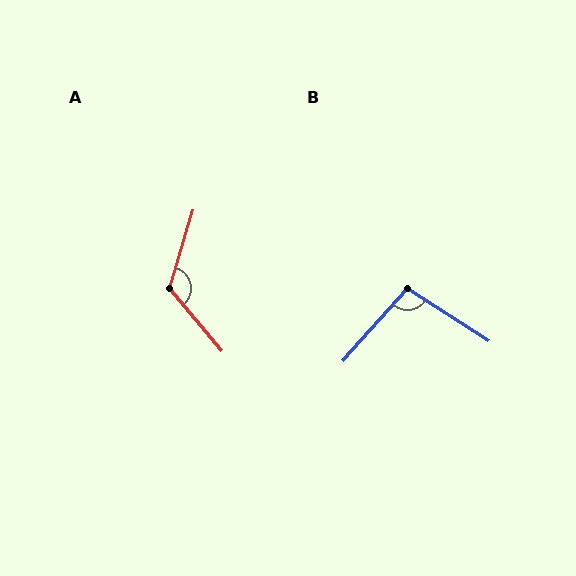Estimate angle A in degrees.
Approximately 123 degrees.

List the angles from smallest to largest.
B (99°), A (123°).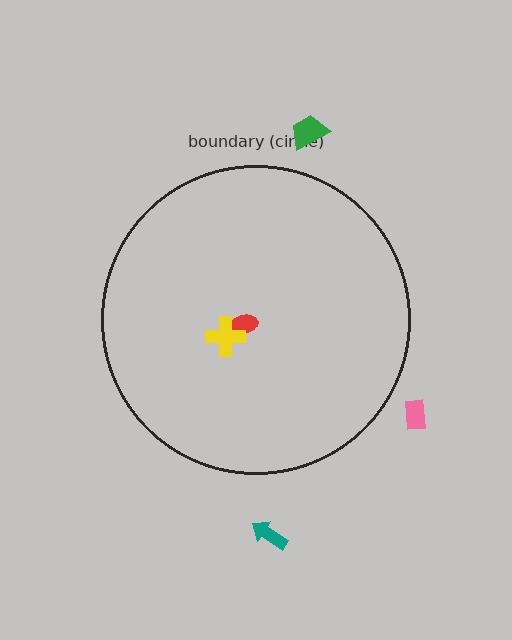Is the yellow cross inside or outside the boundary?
Inside.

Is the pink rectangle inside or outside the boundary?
Outside.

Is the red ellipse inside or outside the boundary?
Inside.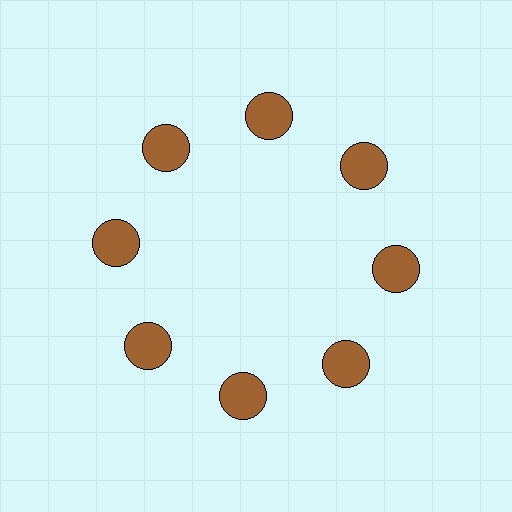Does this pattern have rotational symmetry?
Yes, this pattern has 8-fold rotational symmetry. It looks the same after rotating 45 degrees around the center.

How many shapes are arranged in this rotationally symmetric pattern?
There are 8 shapes, arranged in 8 groups of 1.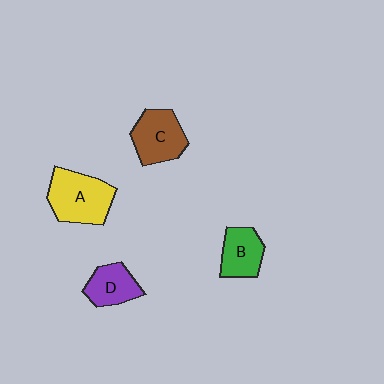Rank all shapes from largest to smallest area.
From largest to smallest: A (yellow), C (brown), B (green), D (purple).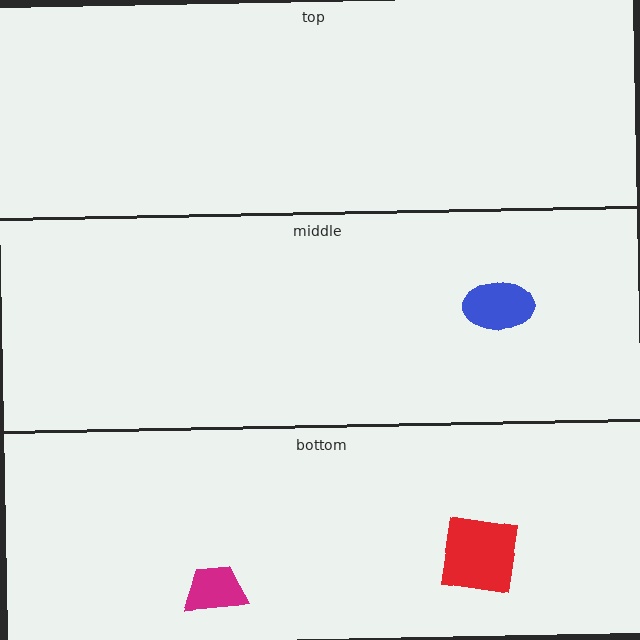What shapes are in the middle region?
The blue ellipse.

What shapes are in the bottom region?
The magenta trapezoid, the red square.